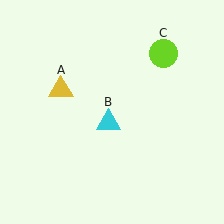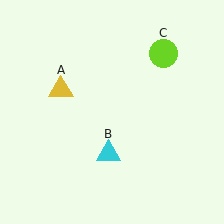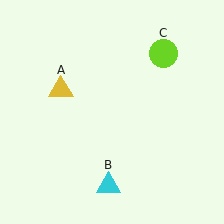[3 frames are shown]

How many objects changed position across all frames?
1 object changed position: cyan triangle (object B).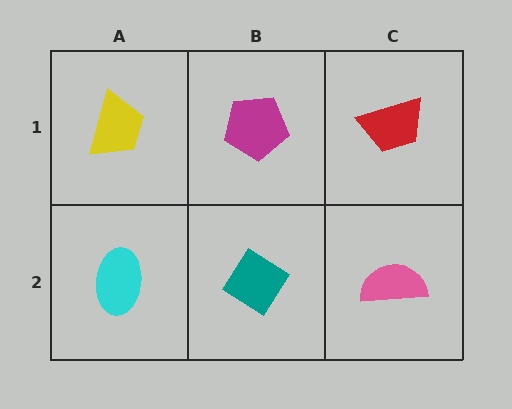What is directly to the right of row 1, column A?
A magenta pentagon.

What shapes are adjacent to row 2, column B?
A magenta pentagon (row 1, column B), a cyan ellipse (row 2, column A), a pink semicircle (row 2, column C).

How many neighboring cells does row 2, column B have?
3.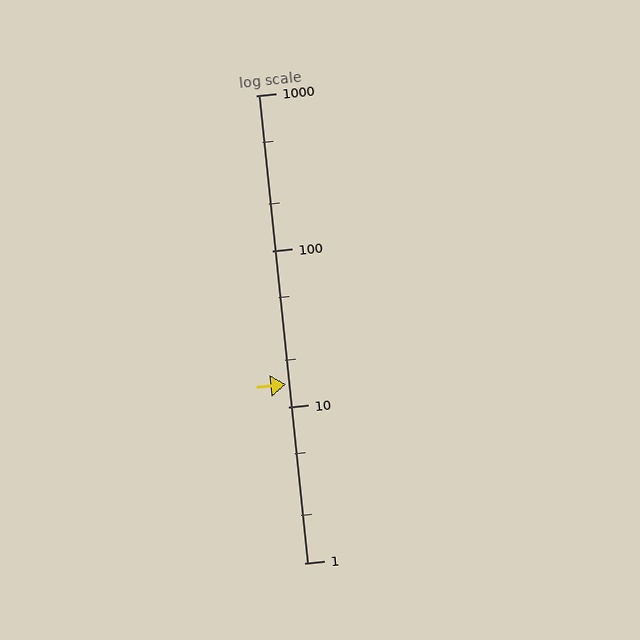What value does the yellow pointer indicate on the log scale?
The pointer indicates approximately 14.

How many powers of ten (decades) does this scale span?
The scale spans 3 decades, from 1 to 1000.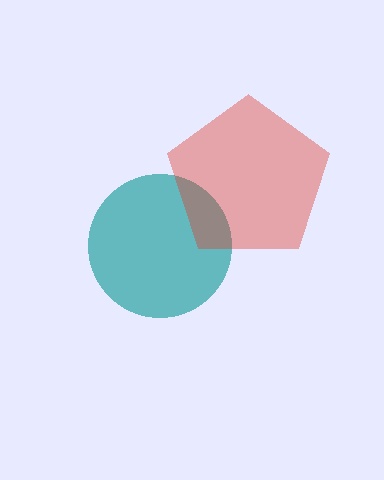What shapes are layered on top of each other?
The layered shapes are: a teal circle, a red pentagon.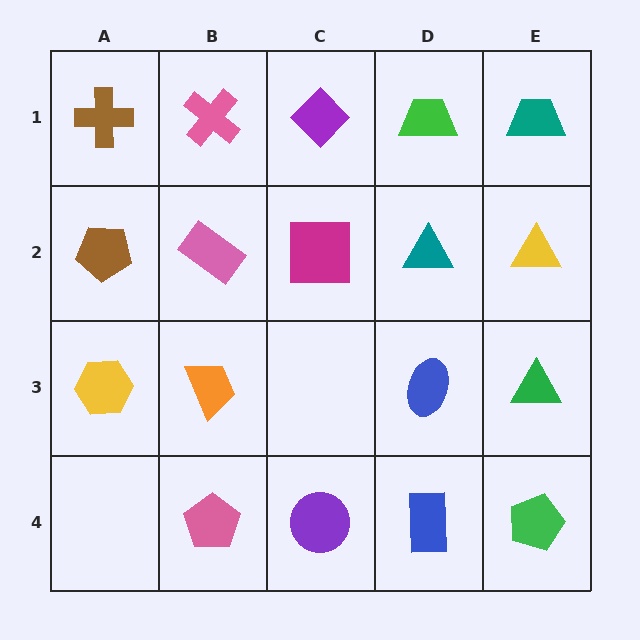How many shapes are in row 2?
5 shapes.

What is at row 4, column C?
A purple circle.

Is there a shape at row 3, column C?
No, that cell is empty.